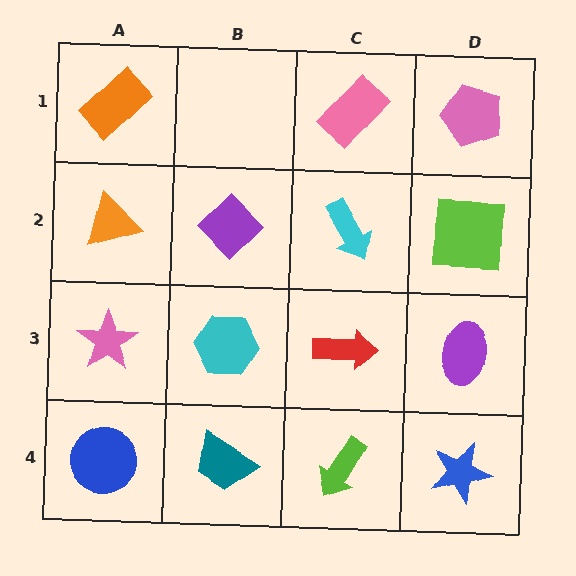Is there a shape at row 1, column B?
No, that cell is empty.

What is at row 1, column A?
An orange rectangle.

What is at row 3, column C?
A red arrow.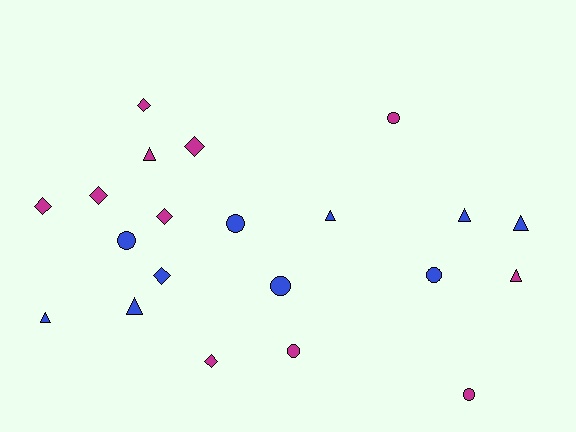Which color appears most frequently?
Magenta, with 11 objects.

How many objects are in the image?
There are 21 objects.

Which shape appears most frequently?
Diamond, with 7 objects.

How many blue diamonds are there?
There is 1 blue diamond.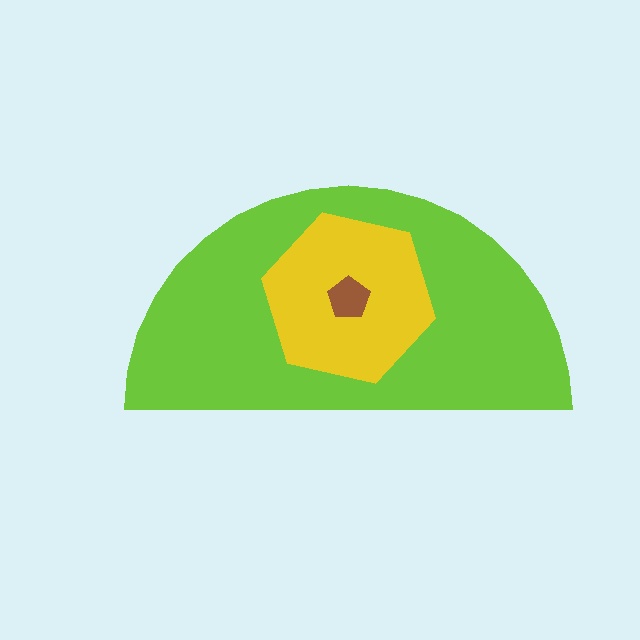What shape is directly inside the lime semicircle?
The yellow hexagon.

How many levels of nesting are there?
3.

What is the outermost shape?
The lime semicircle.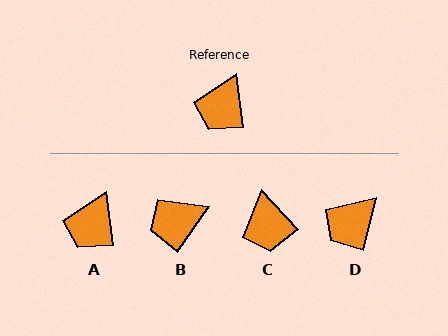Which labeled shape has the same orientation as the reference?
A.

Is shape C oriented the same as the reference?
No, it is off by about 35 degrees.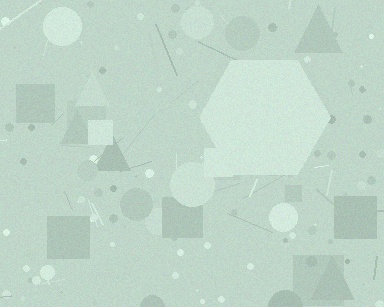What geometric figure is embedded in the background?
A hexagon is embedded in the background.